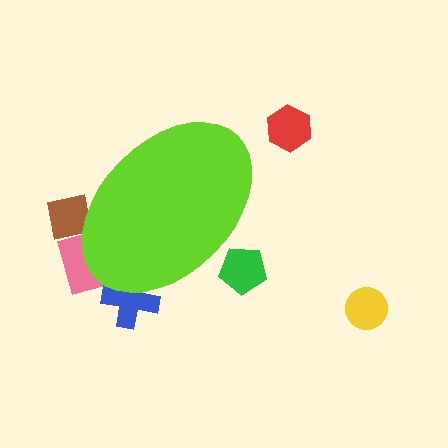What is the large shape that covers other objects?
A lime ellipse.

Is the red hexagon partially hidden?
No, the red hexagon is fully visible.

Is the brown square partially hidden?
Yes, the brown square is partially hidden behind the lime ellipse.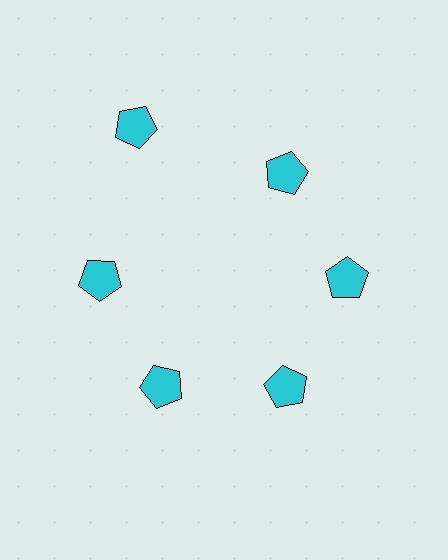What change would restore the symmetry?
The symmetry would be restored by moving it inward, back onto the ring so that all 6 pentagons sit at equal angles and equal distance from the center.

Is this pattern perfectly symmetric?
No. The 6 cyan pentagons are arranged in a ring, but one element near the 11 o'clock position is pushed outward from the center, breaking the 6-fold rotational symmetry.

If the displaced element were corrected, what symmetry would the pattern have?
It would have 6-fold rotational symmetry — the pattern would map onto itself every 60 degrees.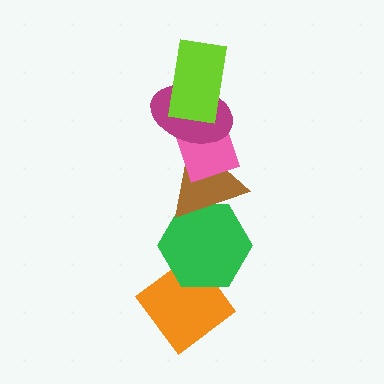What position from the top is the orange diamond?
The orange diamond is 6th from the top.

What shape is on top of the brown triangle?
The pink rectangle is on top of the brown triangle.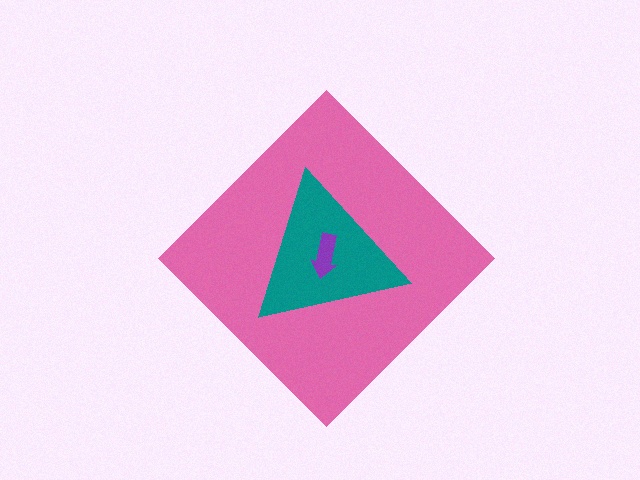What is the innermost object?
The purple arrow.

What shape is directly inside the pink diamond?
The teal triangle.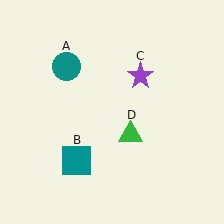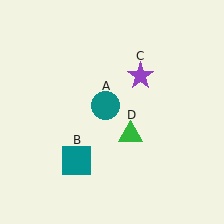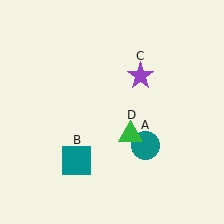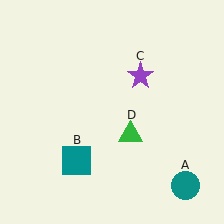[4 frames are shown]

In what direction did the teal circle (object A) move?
The teal circle (object A) moved down and to the right.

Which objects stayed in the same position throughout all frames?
Teal square (object B) and purple star (object C) and green triangle (object D) remained stationary.